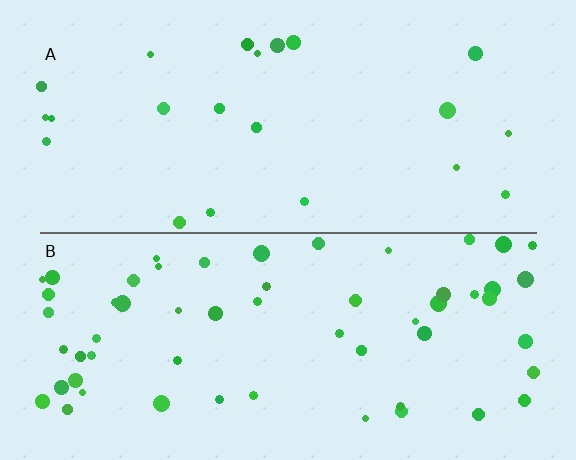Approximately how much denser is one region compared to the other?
Approximately 2.6× — region B over region A.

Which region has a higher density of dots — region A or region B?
B (the bottom).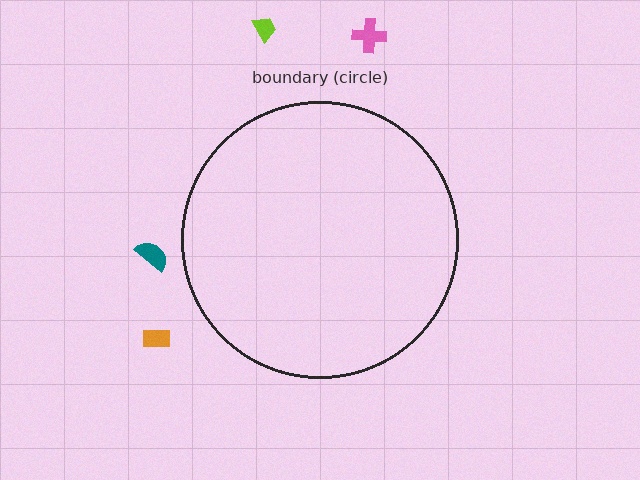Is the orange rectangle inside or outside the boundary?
Outside.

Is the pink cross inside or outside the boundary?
Outside.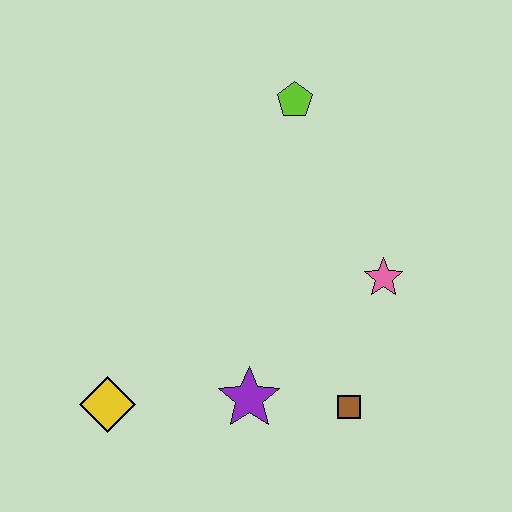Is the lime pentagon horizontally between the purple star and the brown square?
Yes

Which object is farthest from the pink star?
The yellow diamond is farthest from the pink star.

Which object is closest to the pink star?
The brown square is closest to the pink star.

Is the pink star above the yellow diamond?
Yes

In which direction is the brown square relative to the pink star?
The brown square is below the pink star.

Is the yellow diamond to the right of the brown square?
No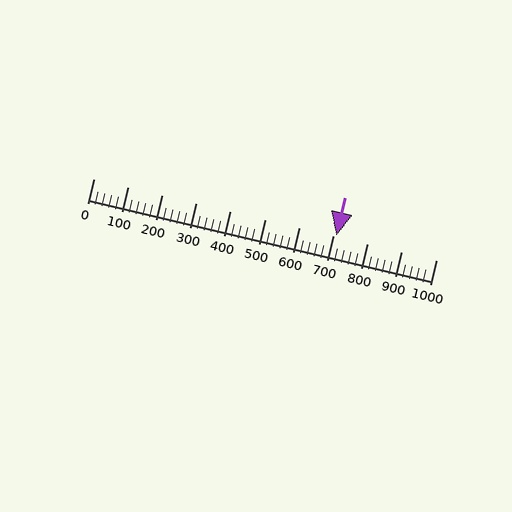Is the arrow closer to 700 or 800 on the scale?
The arrow is closer to 700.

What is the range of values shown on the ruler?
The ruler shows values from 0 to 1000.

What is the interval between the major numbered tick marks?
The major tick marks are spaced 100 units apart.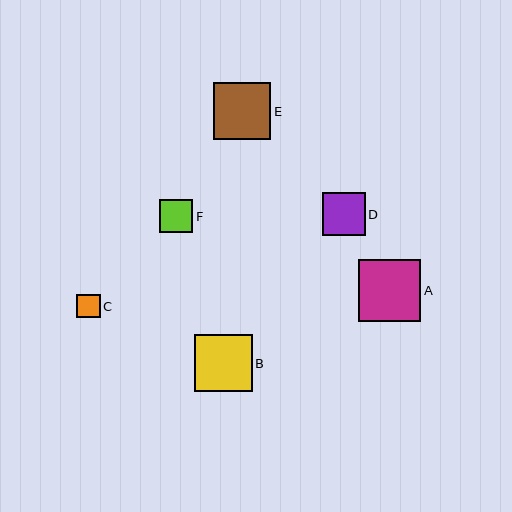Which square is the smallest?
Square C is the smallest with a size of approximately 23 pixels.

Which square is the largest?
Square A is the largest with a size of approximately 62 pixels.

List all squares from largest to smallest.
From largest to smallest: A, B, E, D, F, C.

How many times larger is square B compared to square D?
Square B is approximately 1.3 times the size of square D.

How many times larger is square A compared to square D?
Square A is approximately 1.5 times the size of square D.